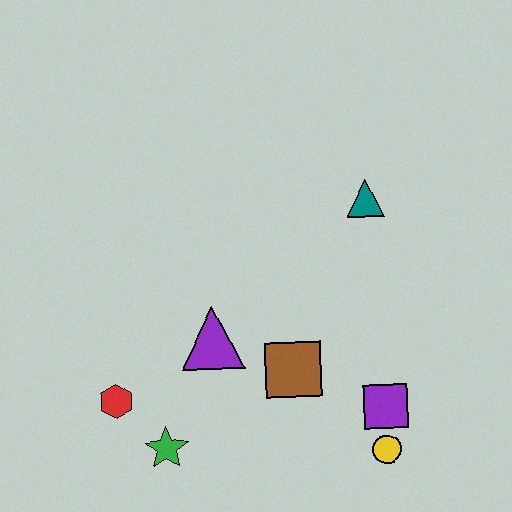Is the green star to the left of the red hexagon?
No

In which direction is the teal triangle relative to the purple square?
The teal triangle is above the purple square.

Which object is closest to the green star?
The red hexagon is closest to the green star.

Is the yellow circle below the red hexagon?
Yes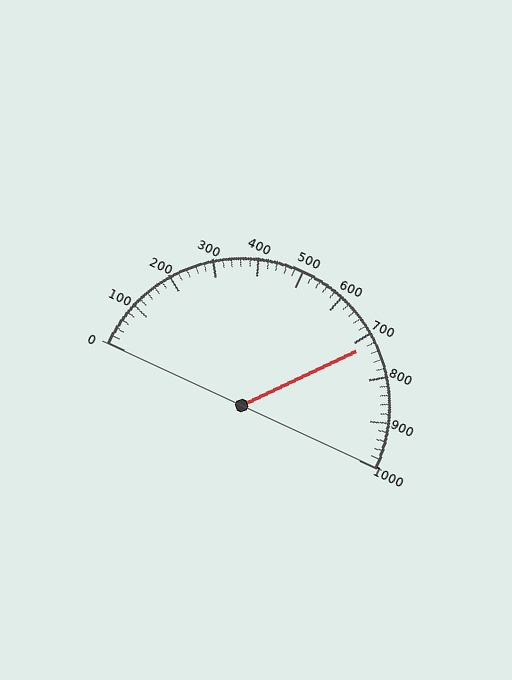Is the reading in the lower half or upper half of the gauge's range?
The reading is in the upper half of the range (0 to 1000).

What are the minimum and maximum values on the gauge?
The gauge ranges from 0 to 1000.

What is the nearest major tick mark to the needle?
The nearest major tick mark is 700.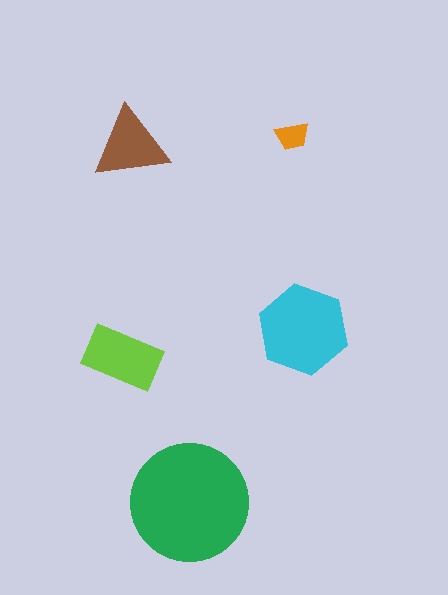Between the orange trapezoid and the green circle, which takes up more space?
The green circle.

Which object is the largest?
The green circle.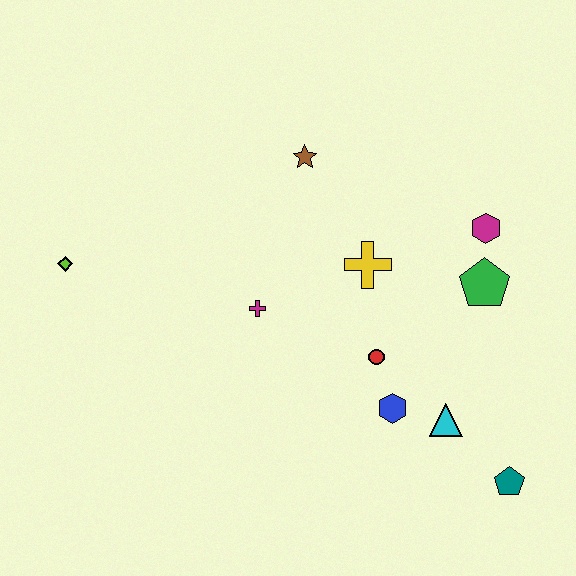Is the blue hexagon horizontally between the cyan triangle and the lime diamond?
Yes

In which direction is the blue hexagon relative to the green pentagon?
The blue hexagon is below the green pentagon.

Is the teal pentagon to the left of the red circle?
No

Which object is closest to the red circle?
The blue hexagon is closest to the red circle.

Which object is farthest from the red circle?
The lime diamond is farthest from the red circle.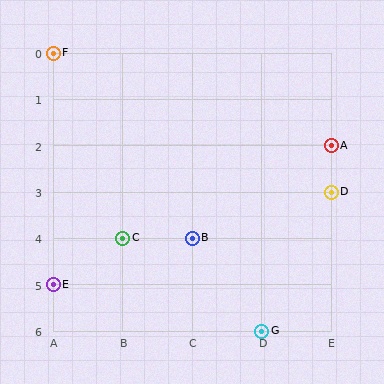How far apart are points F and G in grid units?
Points F and G are 3 columns and 6 rows apart (about 6.7 grid units diagonally).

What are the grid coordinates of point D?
Point D is at grid coordinates (E, 3).